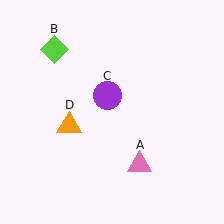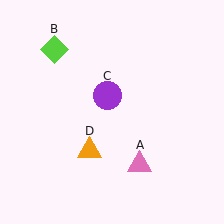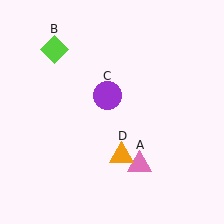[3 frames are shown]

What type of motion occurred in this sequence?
The orange triangle (object D) rotated counterclockwise around the center of the scene.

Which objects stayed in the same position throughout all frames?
Pink triangle (object A) and lime diamond (object B) and purple circle (object C) remained stationary.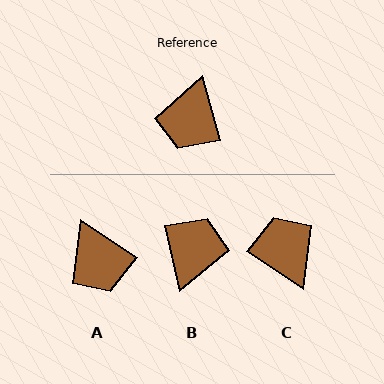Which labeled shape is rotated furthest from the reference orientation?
B, about 177 degrees away.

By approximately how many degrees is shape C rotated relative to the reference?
Approximately 139 degrees clockwise.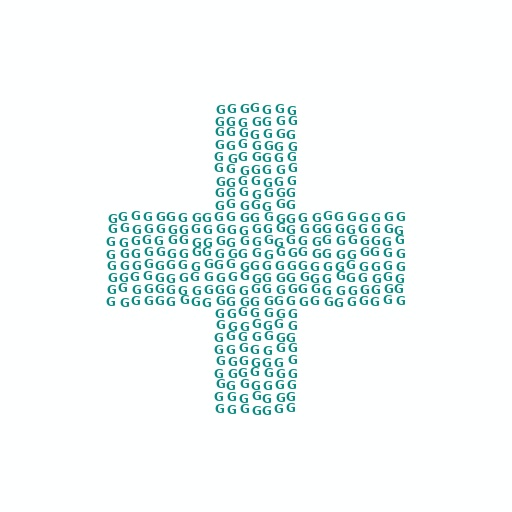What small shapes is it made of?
It is made of small letter G's.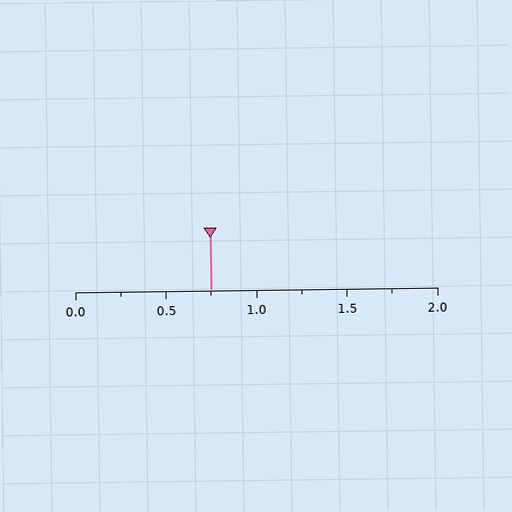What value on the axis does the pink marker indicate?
The marker indicates approximately 0.75.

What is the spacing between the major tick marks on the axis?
The major ticks are spaced 0.5 apart.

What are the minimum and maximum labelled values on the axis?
The axis runs from 0.0 to 2.0.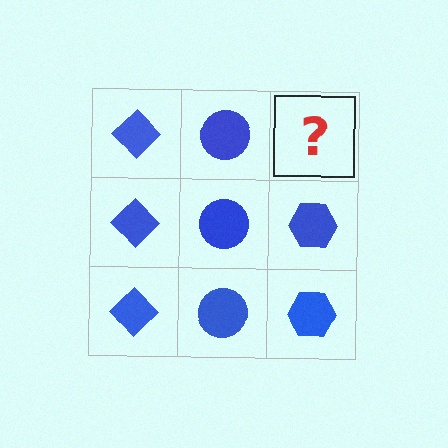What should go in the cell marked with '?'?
The missing cell should contain a blue hexagon.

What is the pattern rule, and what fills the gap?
The rule is that each column has a consistent shape. The gap should be filled with a blue hexagon.